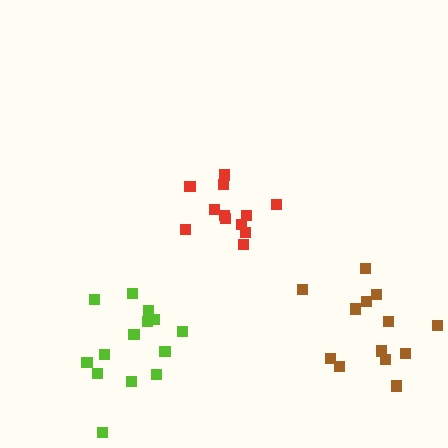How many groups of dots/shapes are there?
There are 3 groups.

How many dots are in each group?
Group 1: 12 dots, Group 2: 13 dots, Group 3: 15 dots (40 total).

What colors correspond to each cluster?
The clusters are colored: red, brown, lime.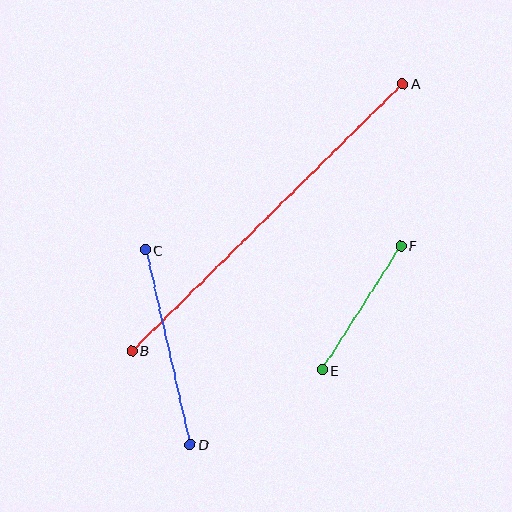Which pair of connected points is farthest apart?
Points A and B are farthest apart.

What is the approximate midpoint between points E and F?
The midpoint is at approximately (361, 308) pixels.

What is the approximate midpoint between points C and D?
The midpoint is at approximately (168, 347) pixels.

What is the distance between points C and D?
The distance is approximately 200 pixels.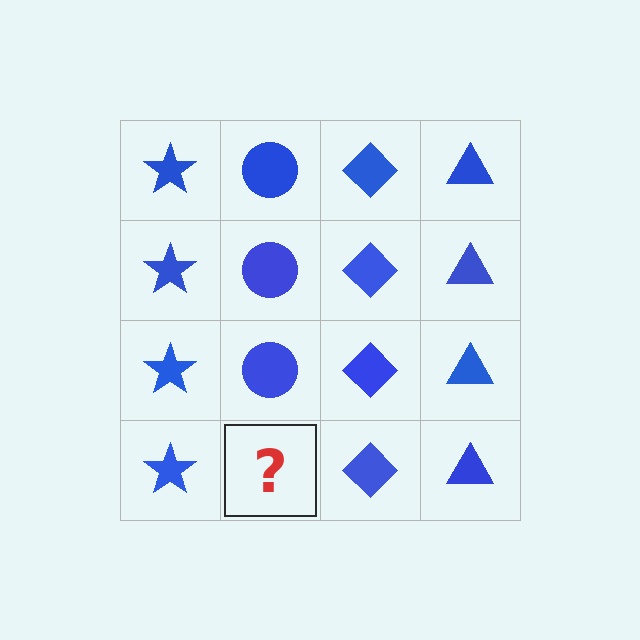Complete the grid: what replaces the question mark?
The question mark should be replaced with a blue circle.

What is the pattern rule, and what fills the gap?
The rule is that each column has a consistent shape. The gap should be filled with a blue circle.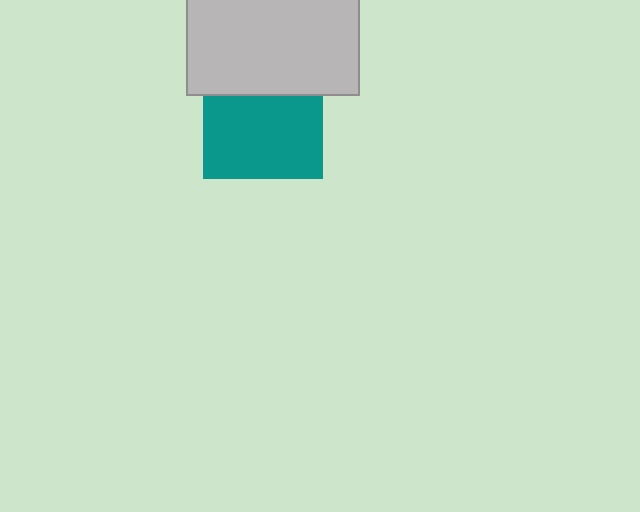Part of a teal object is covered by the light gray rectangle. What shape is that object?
It is a square.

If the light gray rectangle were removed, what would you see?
You would see the complete teal square.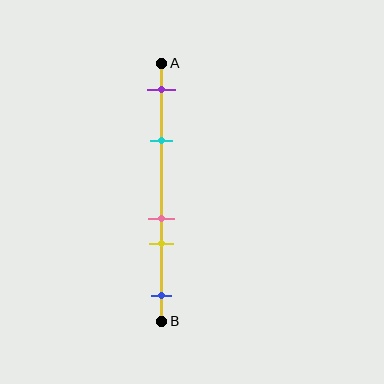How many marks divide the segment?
There are 5 marks dividing the segment.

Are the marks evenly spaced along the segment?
No, the marks are not evenly spaced.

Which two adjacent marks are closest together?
The pink and yellow marks are the closest adjacent pair.